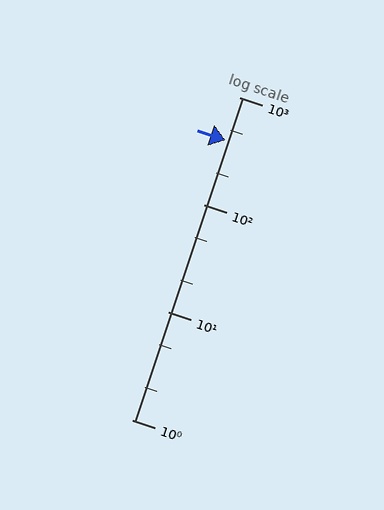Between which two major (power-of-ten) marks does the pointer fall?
The pointer is between 100 and 1000.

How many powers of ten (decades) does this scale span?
The scale spans 3 decades, from 1 to 1000.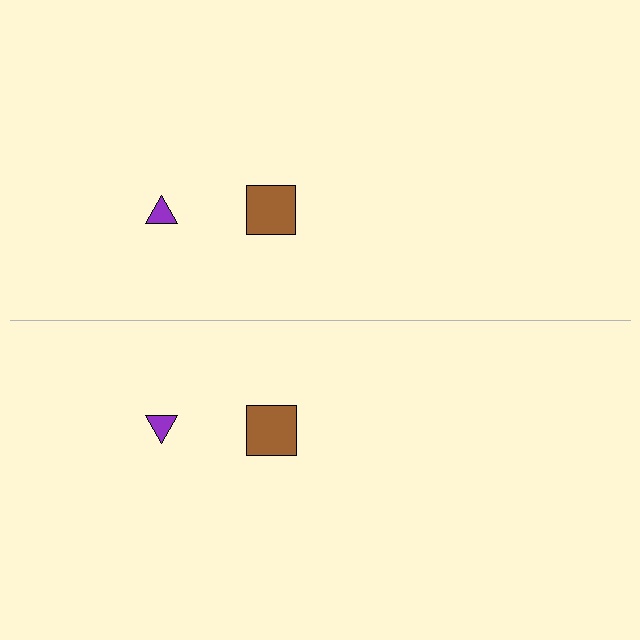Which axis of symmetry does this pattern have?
The pattern has a horizontal axis of symmetry running through the center of the image.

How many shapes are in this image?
There are 4 shapes in this image.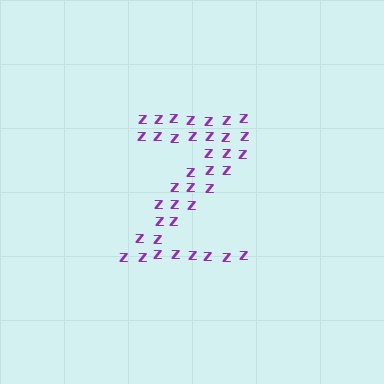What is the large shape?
The large shape is the letter Z.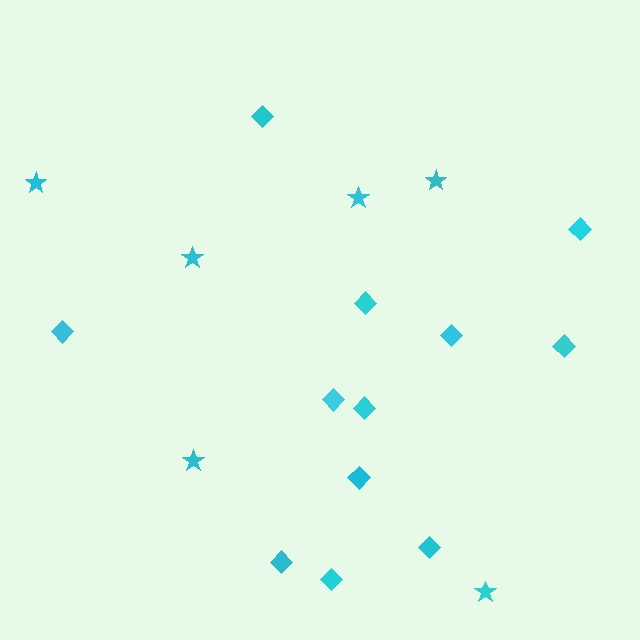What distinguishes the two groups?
There are 2 groups: one group of stars (6) and one group of diamonds (12).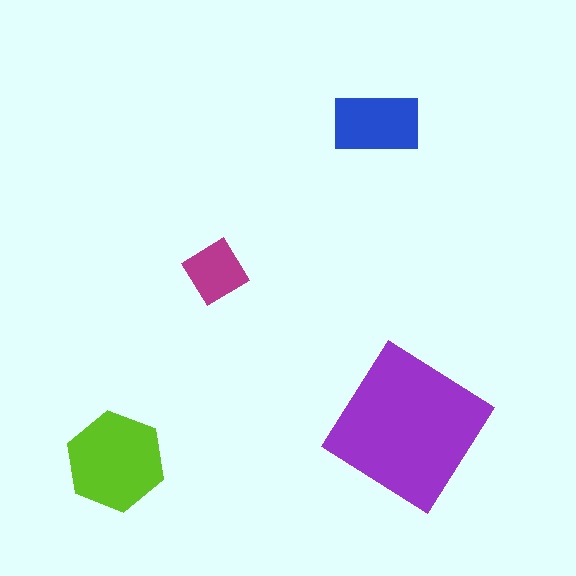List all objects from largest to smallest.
The purple diamond, the lime hexagon, the blue rectangle, the magenta diamond.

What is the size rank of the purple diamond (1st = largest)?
1st.